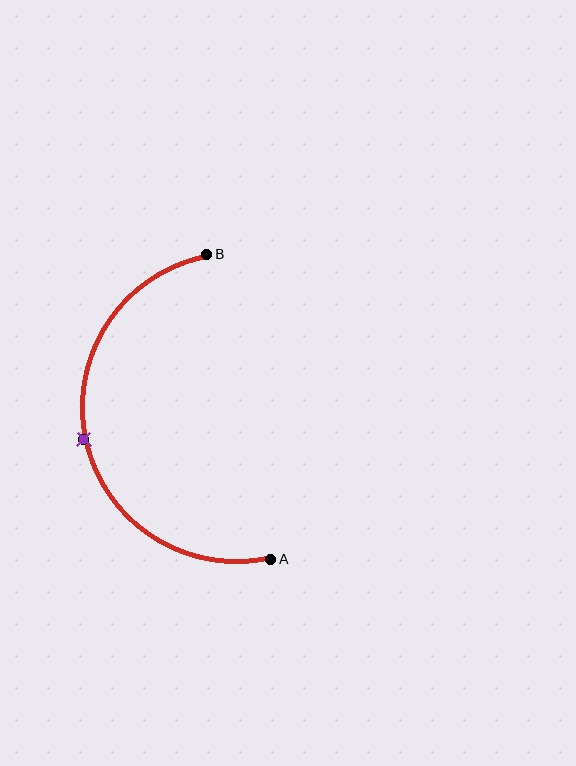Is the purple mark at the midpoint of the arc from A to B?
Yes. The purple mark lies on the arc at equal arc-length from both A and B — it is the arc midpoint.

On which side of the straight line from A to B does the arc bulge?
The arc bulges to the left of the straight line connecting A and B.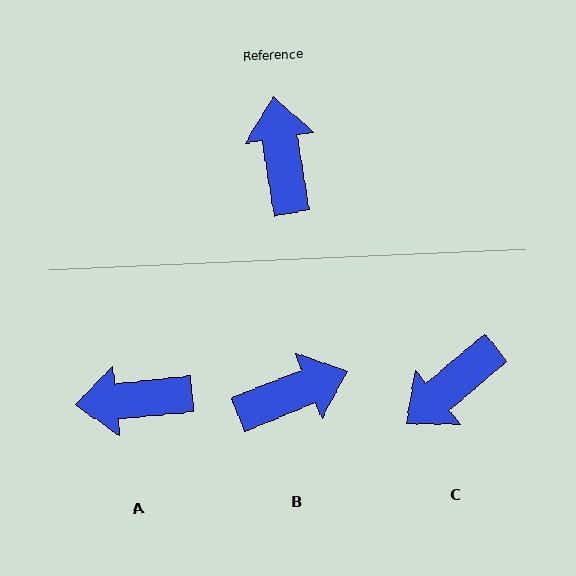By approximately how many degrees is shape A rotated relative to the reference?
Approximately 87 degrees counter-clockwise.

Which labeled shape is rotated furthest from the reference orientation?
C, about 121 degrees away.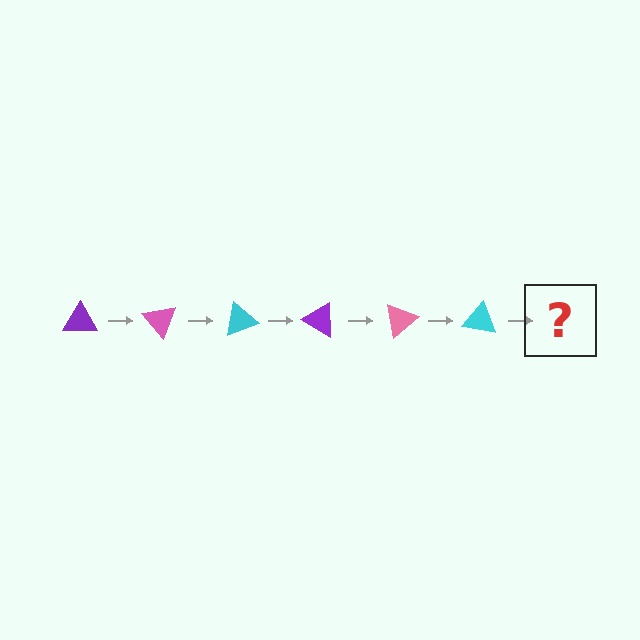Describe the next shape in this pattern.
It should be a purple triangle, rotated 300 degrees from the start.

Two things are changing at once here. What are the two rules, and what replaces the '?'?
The two rules are that it rotates 50 degrees each step and the color cycles through purple, pink, and cyan. The '?' should be a purple triangle, rotated 300 degrees from the start.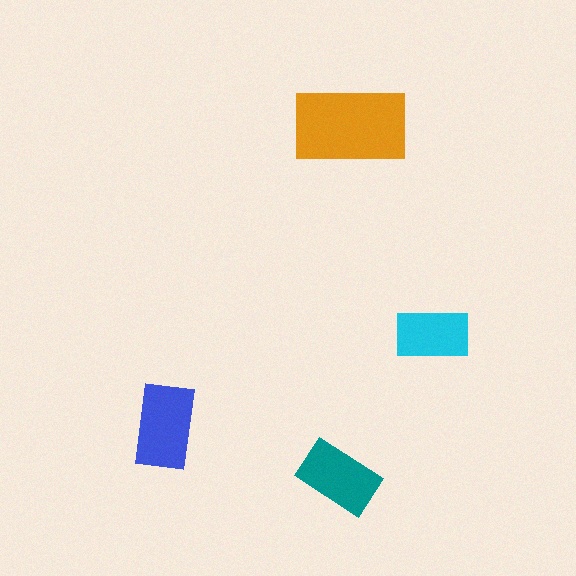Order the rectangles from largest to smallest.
the orange one, the blue one, the teal one, the cyan one.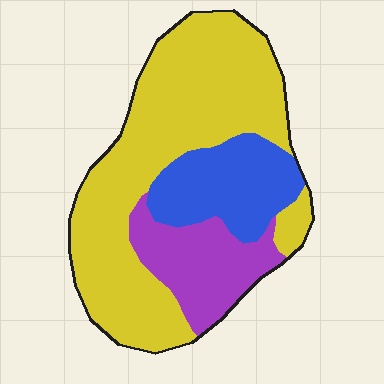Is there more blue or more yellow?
Yellow.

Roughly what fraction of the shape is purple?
Purple takes up between a sixth and a third of the shape.